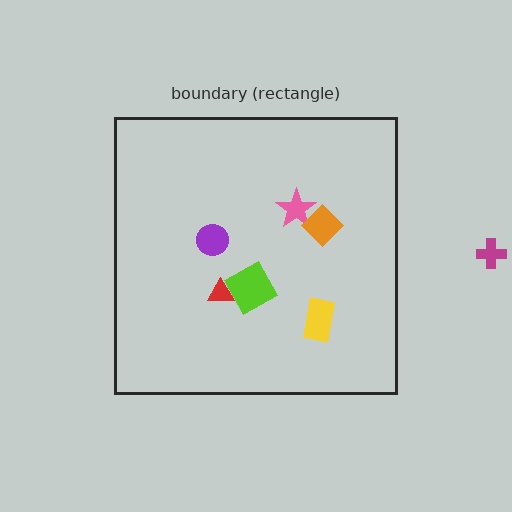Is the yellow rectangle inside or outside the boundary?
Inside.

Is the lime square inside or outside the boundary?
Inside.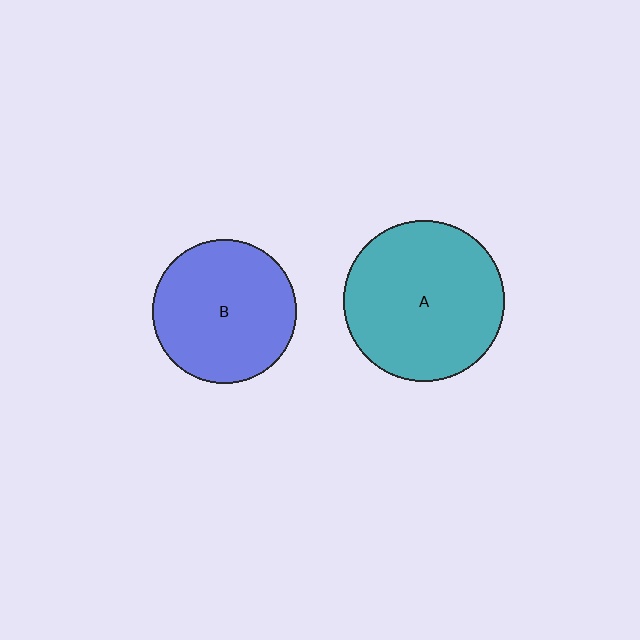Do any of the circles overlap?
No, none of the circles overlap.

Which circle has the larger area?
Circle A (teal).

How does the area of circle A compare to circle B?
Approximately 1.3 times.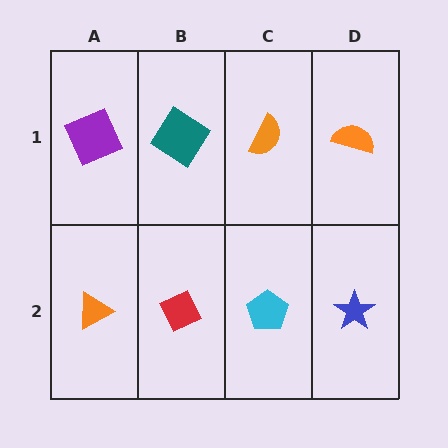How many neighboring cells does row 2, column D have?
2.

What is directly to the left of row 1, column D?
An orange semicircle.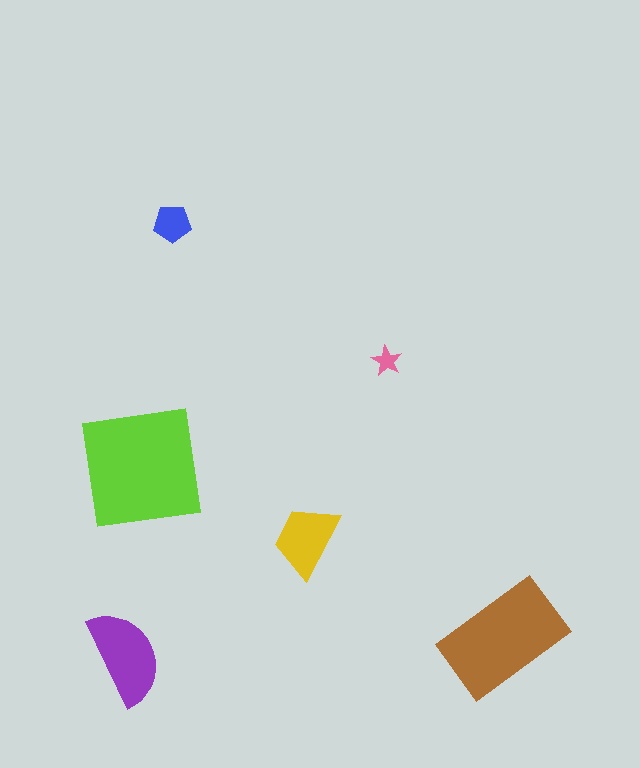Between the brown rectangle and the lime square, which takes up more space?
The lime square.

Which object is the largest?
The lime square.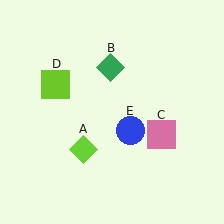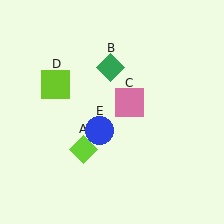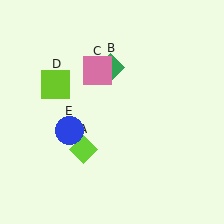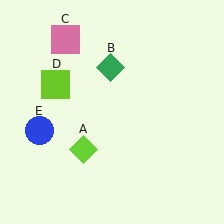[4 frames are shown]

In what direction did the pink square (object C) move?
The pink square (object C) moved up and to the left.